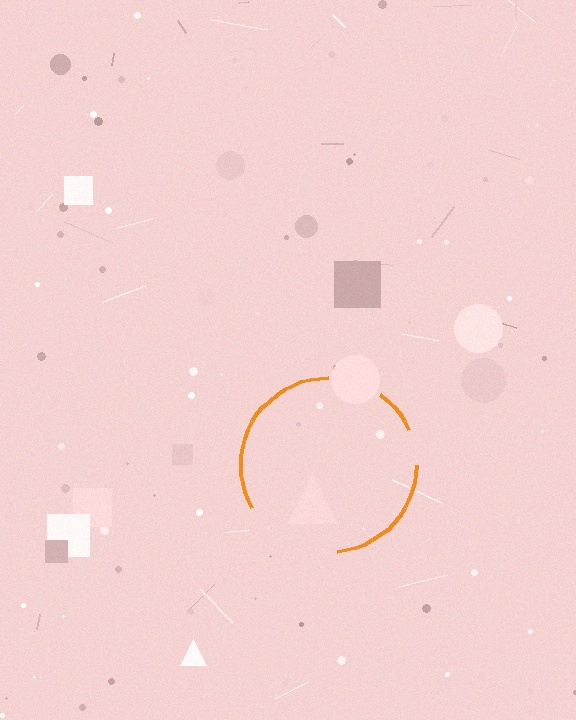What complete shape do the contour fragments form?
The contour fragments form a circle.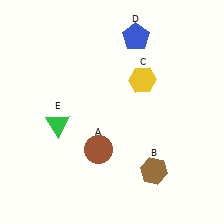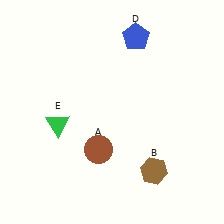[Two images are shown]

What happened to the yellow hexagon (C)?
The yellow hexagon (C) was removed in Image 2. It was in the top-right area of Image 1.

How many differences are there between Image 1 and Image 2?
There is 1 difference between the two images.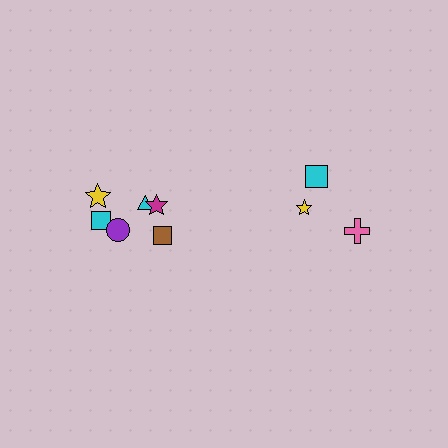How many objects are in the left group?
There are 6 objects.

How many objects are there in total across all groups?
There are 9 objects.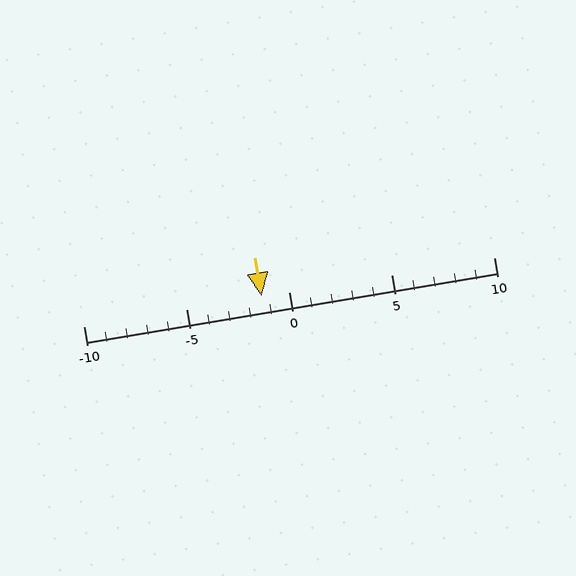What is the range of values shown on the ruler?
The ruler shows values from -10 to 10.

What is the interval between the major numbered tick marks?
The major tick marks are spaced 5 units apart.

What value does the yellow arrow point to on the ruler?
The yellow arrow points to approximately -1.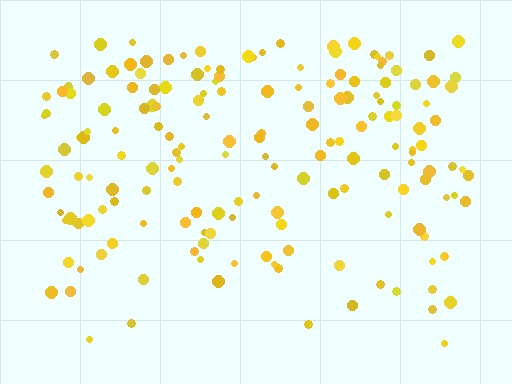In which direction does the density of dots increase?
From bottom to top, with the top side densest.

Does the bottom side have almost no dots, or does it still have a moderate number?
Still a moderate number, just noticeably fewer than the top.